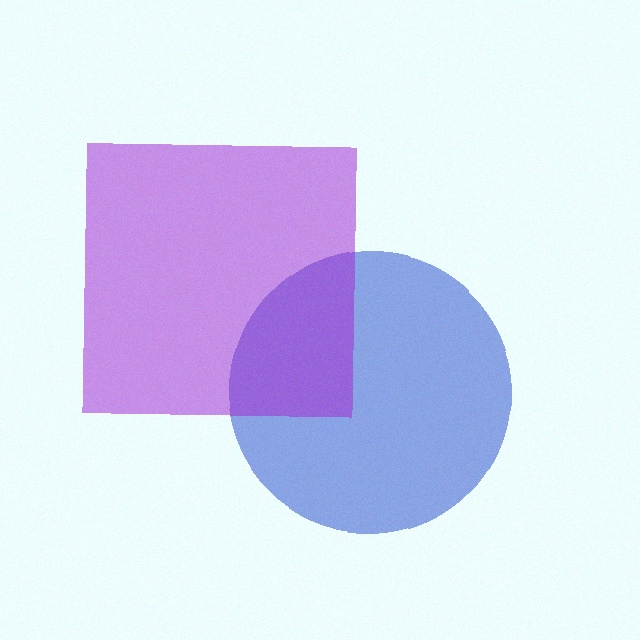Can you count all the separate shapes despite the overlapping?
Yes, there are 2 separate shapes.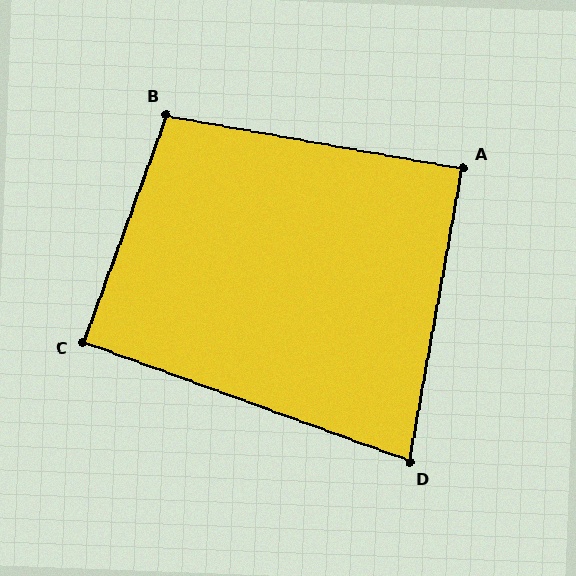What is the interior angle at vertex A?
Approximately 90 degrees (approximately right).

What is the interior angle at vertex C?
Approximately 90 degrees (approximately right).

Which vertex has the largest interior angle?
B, at approximately 100 degrees.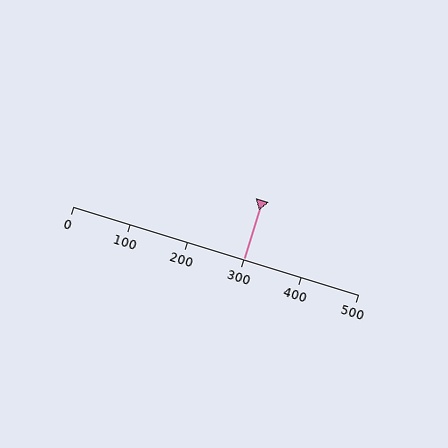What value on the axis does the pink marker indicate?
The marker indicates approximately 300.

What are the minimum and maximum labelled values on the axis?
The axis runs from 0 to 500.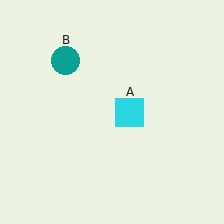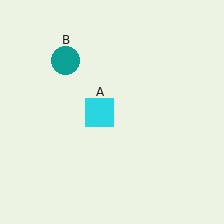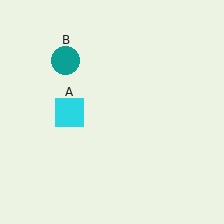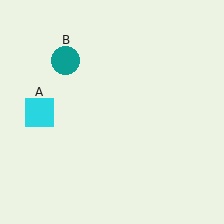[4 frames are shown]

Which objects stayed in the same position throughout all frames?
Teal circle (object B) remained stationary.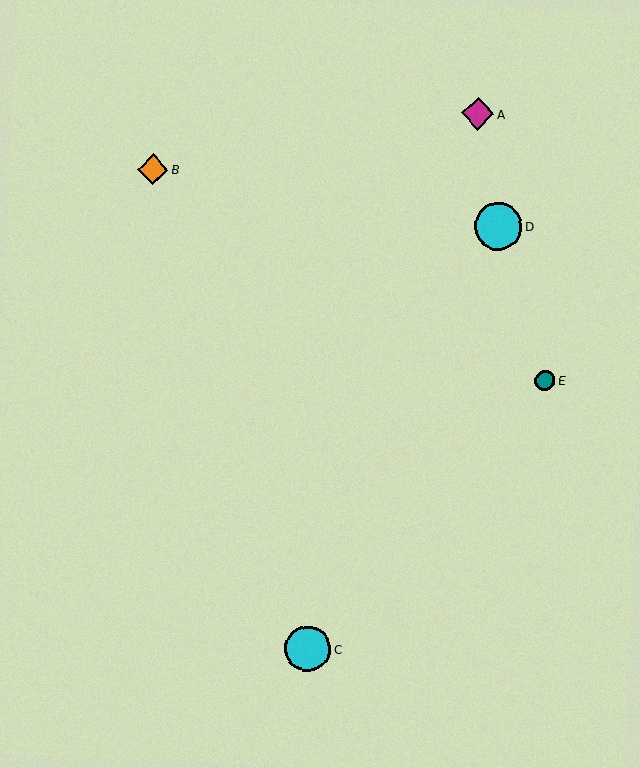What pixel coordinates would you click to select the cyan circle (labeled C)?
Click at (308, 649) to select the cyan circle C.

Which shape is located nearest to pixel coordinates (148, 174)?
The orange diamond (labeled B) at (153, 170) is nearest to that location.